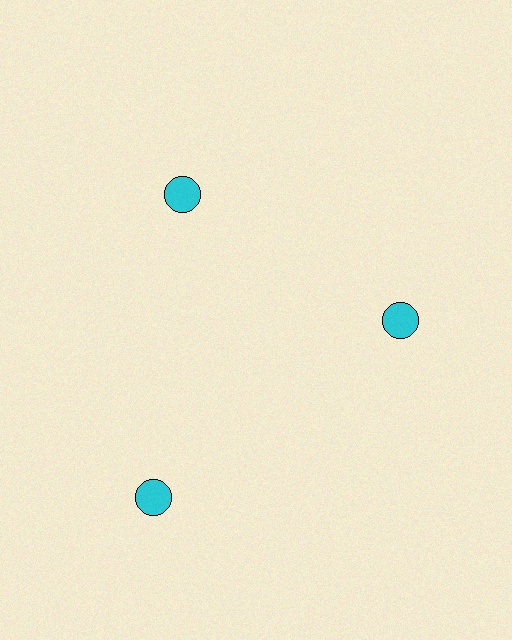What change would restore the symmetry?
The symmetry would be restored by moving it inward, back onto the ring so that all 3 circles sit at equal angles and equal distance from the center.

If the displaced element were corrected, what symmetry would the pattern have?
It would have 3-fold rotational symmetry — the pattern would map onto itself every 120 degrees.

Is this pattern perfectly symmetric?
No. The 3 cyan circles are arranged in a ring, but one element near the 7 o'clock position is pushed outward from the center, breaking the 3-fold rotational symmetry.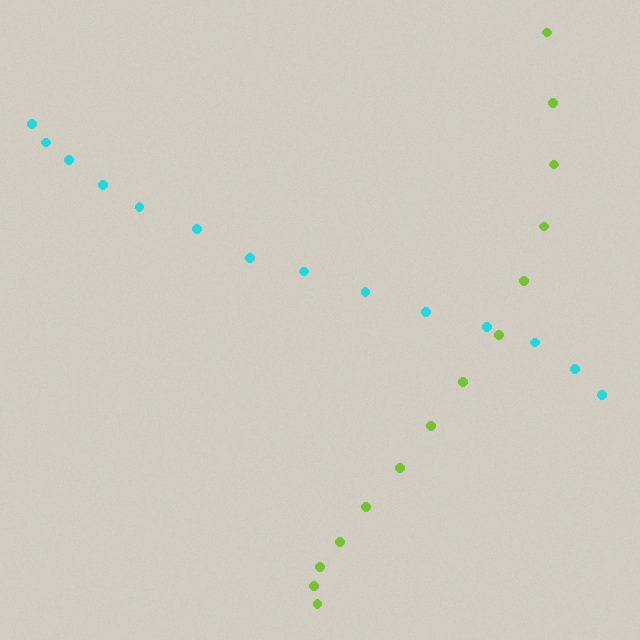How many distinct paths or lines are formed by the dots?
There are 2 distinct paths.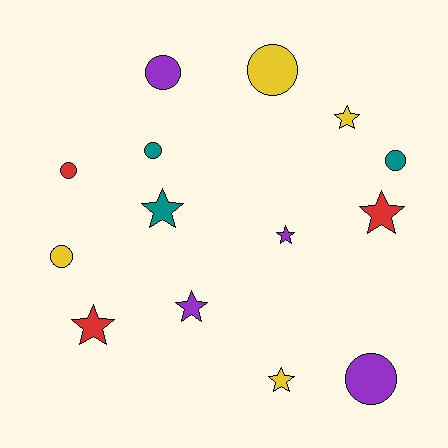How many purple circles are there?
There are 2 purple circles.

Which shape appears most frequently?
Star, with 7 objects.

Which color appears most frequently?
Purple, with 4 objects.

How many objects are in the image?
There are 14 objects.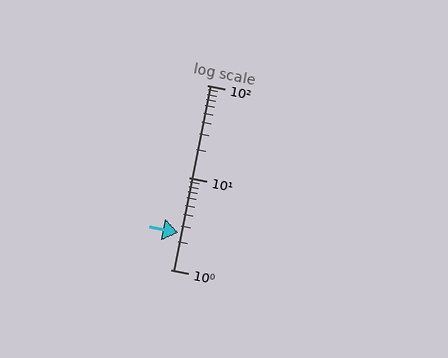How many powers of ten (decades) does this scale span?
The scale spans 2 decades, from 1 to 100.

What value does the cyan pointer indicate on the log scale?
The pointer indicates approximately 2.5.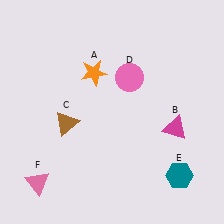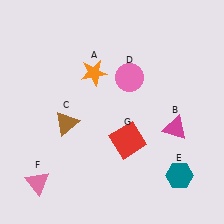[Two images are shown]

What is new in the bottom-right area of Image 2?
A red square (G) was added in the bottom-right area of Image 2.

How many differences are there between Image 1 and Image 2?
There is 1 difference between the two images.